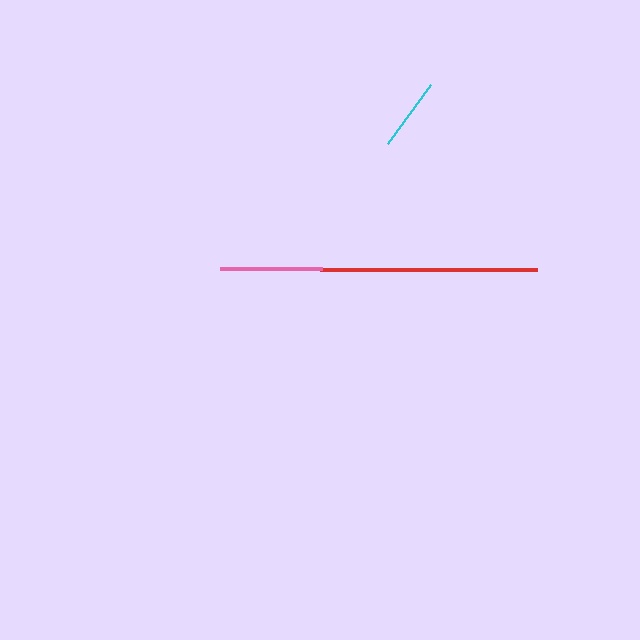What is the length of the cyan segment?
The cyan segment is approximately 73 pixels long.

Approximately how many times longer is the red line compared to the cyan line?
The red line is approximately 3.0 times the length of the cyan line.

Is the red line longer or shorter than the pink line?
The red line is longer than the pink line.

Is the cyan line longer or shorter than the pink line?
The pink line is longer than the cyan line.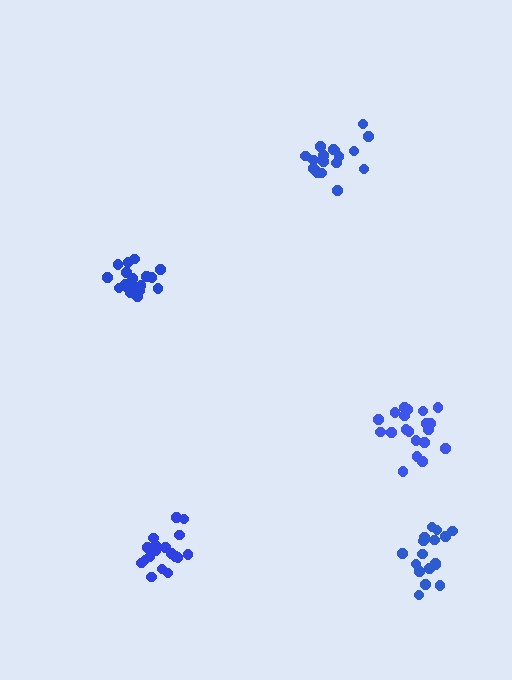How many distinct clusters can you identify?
There are 5 distinct clusters.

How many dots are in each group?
Group 1: 19 dots, Group 2: 19 dots, Group 3: 17 dots, Group 4: 20 dots, Group 5: 18 dots (93 total).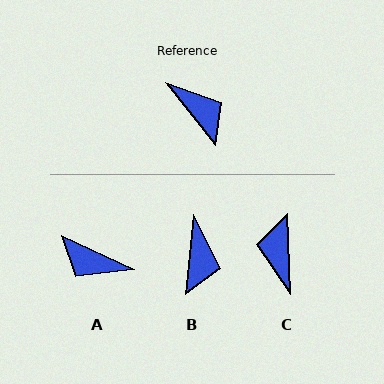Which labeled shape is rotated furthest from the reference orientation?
A, about 153 degrees away.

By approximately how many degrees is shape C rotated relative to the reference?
Approximately 143 degrees counter-clockwise.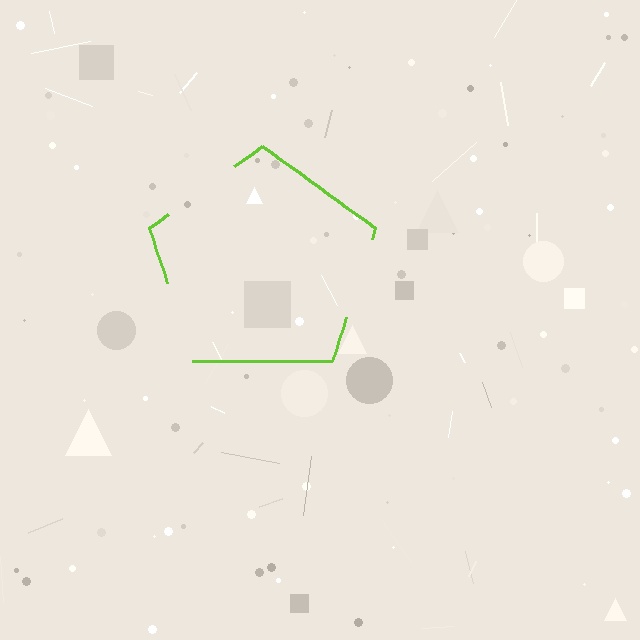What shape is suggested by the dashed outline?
The dashed outline suggests a pentagon.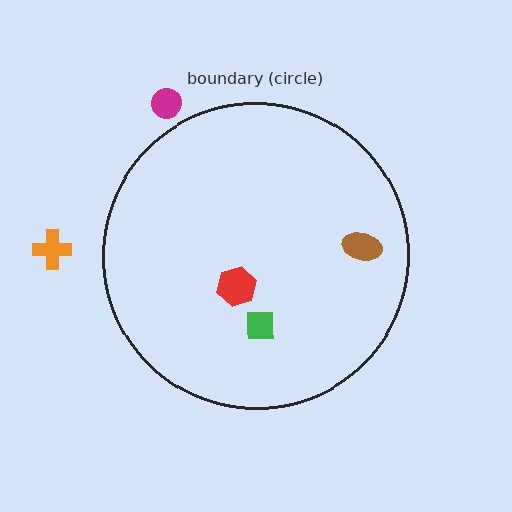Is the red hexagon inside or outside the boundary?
Inside.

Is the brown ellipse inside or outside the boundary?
Inside.